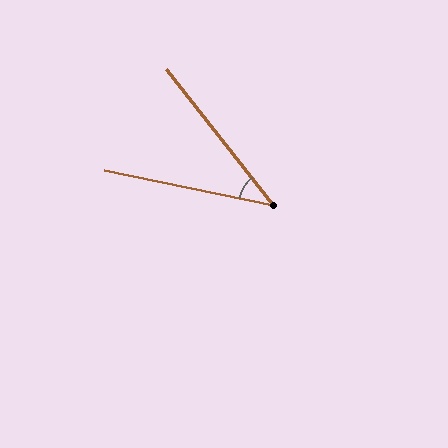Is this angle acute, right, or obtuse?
It is acute.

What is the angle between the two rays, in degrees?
Approximately 40 degrees.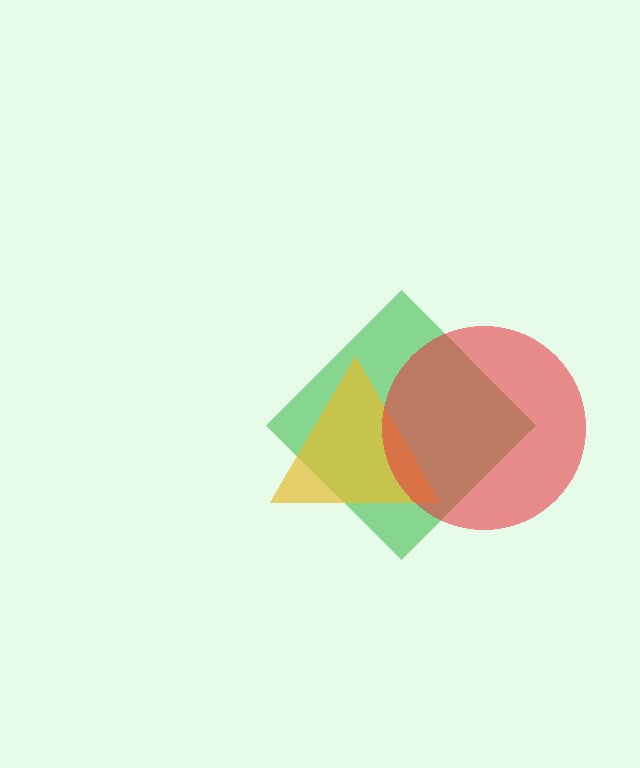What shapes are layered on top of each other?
The layered shapes are: a green diamond, a yellow triangle, a red circle.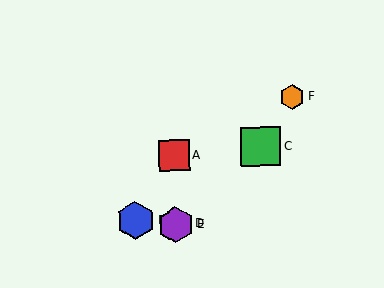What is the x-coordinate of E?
Object E is at x≈176.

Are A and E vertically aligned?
Yes, both are at x≈174.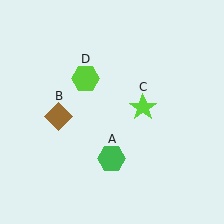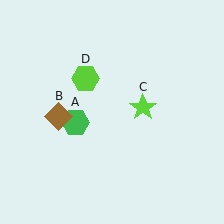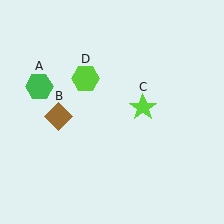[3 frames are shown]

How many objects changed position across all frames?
1 object changed position: green hexagon (object A).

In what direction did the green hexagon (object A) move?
The green hexagon (object A) moved up and to the left.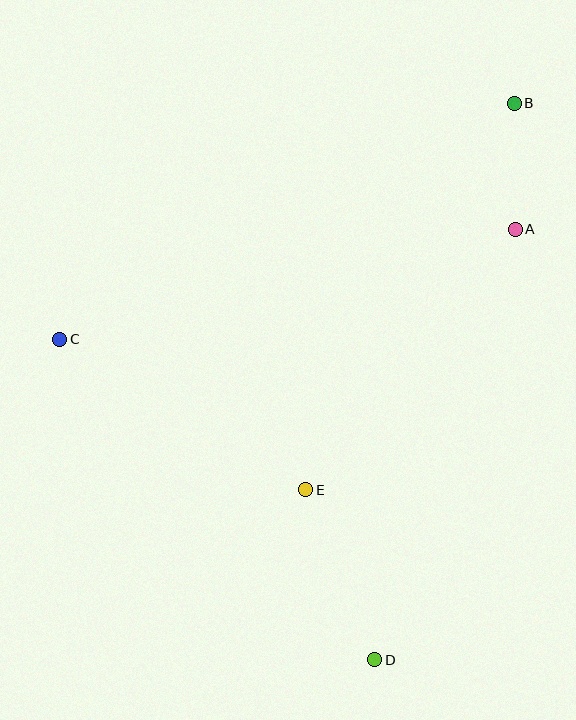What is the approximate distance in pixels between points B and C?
The distance between B and C is approximately 512 pixels.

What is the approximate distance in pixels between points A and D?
The distance between A and D is approximately 452 pixels.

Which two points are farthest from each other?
Points B and D are farthest from each other.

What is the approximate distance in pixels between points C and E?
The distance between C and E is approximately 289 pixels.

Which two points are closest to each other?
Points A and B are closest to each other.